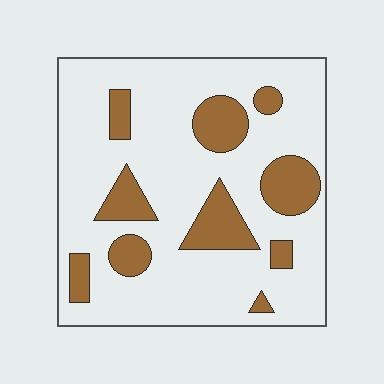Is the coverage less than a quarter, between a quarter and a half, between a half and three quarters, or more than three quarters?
Less than a quarter.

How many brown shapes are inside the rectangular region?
10.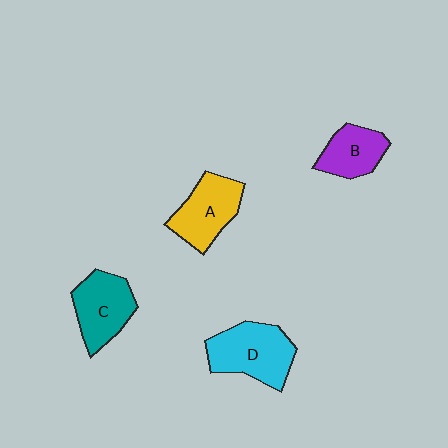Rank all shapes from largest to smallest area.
From largest to smallest: D (cyan), A (yellow), C (teal), B (purple).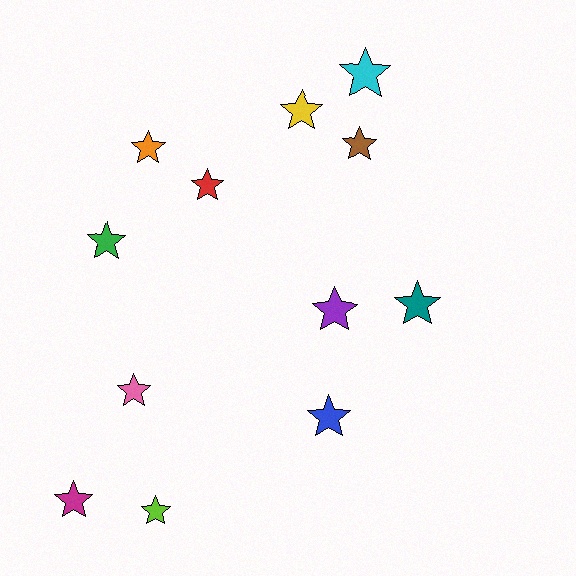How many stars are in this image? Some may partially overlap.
There are 12 stars.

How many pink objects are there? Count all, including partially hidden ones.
There is 1 pink object.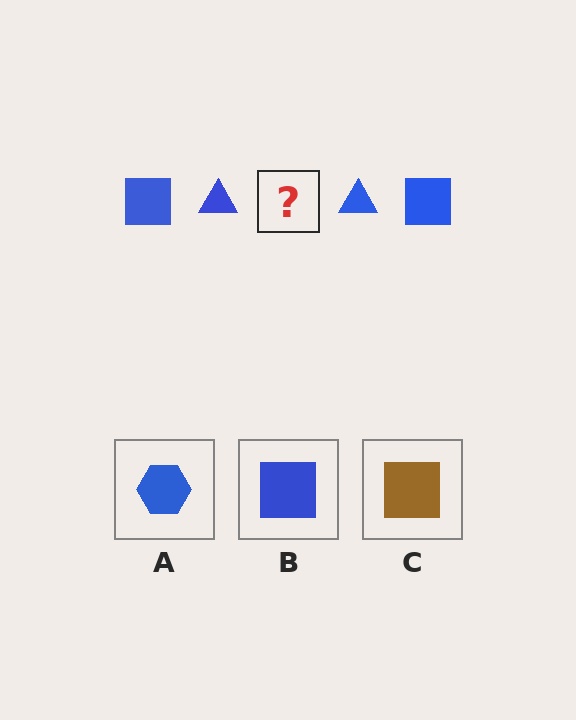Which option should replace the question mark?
Option B.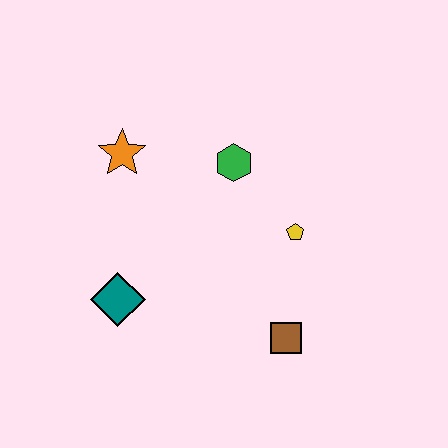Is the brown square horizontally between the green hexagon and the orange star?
No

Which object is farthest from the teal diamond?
The yellow pentagon is farthest from the teal diamond.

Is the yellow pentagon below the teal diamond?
No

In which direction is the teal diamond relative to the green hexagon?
The teal diamond is below the green hexagon.